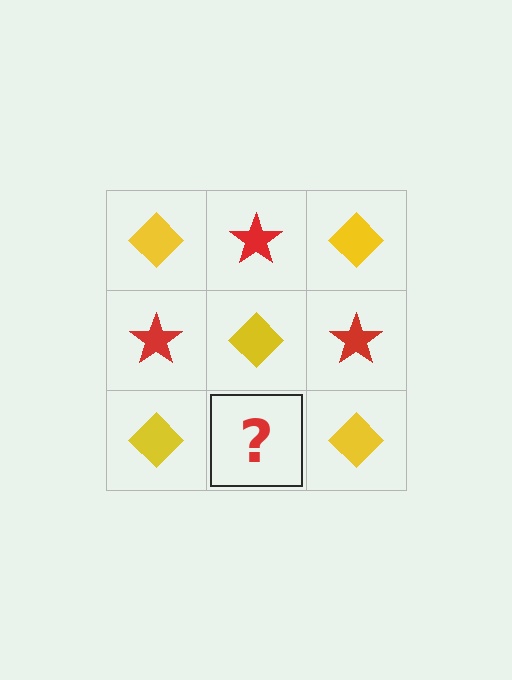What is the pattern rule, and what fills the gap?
The rule is that it alternates yellow diamond and red star in a checkerboard pattern. The gap should be filled with a red star.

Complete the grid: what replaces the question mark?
The question mark should be replaced with a red star.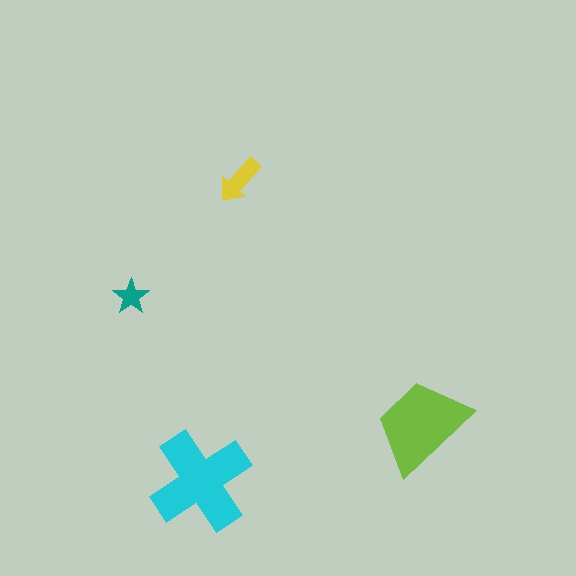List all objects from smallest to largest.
The teal star, the yellow arrow, the lime trapezoid, the cyan cross.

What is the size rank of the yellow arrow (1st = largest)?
3rd.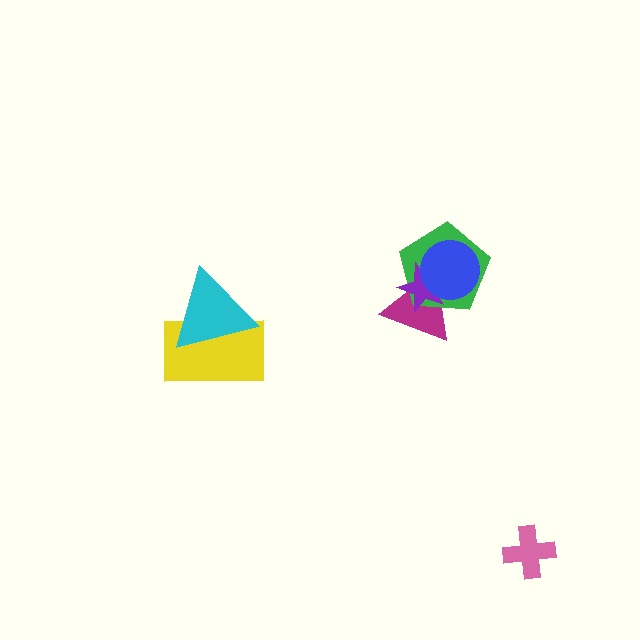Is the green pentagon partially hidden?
Yes, it is partially covered by another shape.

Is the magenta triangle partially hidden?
Yes, it is partially covered by another shape.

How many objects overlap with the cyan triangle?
1 object overlaps with the cyan triangle.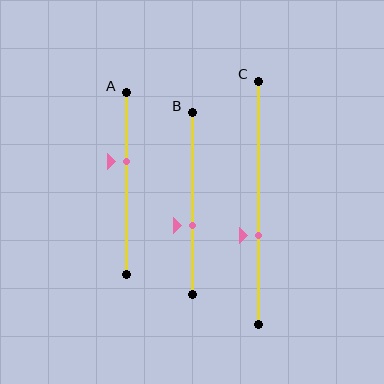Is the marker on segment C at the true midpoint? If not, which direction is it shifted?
No, the marker on segment C is shifted downward by about 14% of the segment length.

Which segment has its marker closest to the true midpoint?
Segment A has its marker closest to the true midpoint.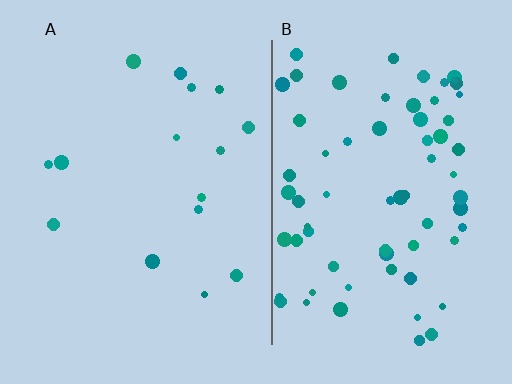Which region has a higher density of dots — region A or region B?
B (the right).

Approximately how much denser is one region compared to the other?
Approximately 4.4× — region B over region A.